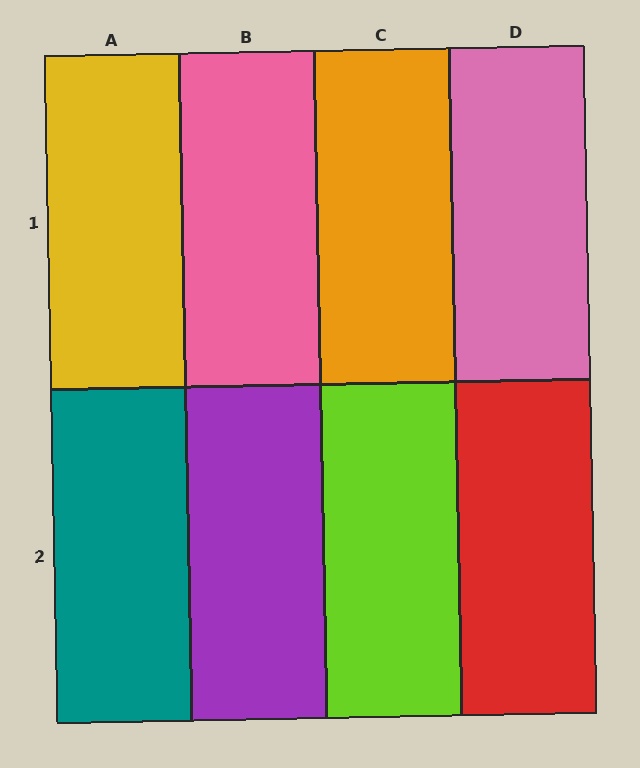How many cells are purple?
1 cell is purple.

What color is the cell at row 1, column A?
Yellow.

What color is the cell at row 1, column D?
Pink.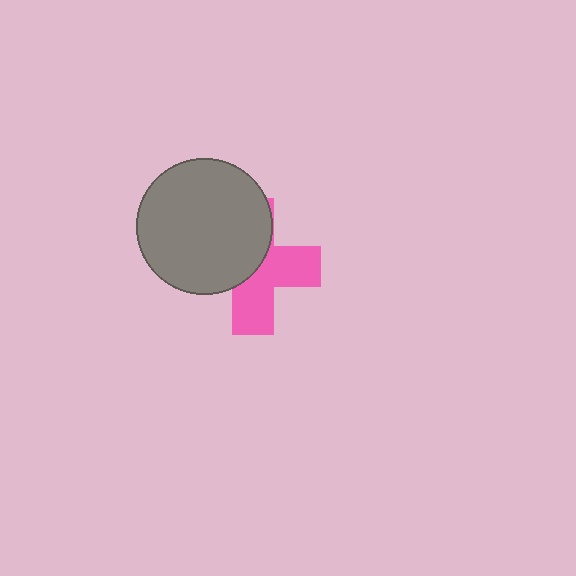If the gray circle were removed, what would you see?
You would see the complete pink cross.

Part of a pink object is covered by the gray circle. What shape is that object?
It is a cross.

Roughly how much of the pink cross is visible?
About half of it is visible (roughly 49%).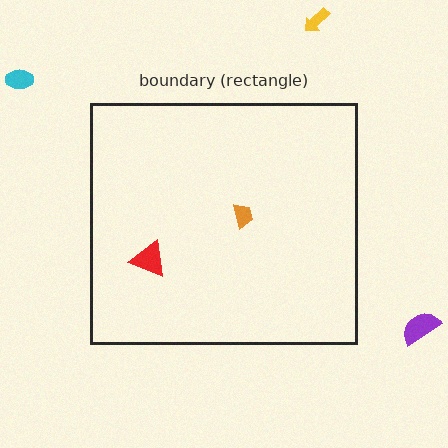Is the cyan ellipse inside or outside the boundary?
Outside.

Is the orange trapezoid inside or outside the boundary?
Inside.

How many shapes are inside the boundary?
2 inside, 3 outside.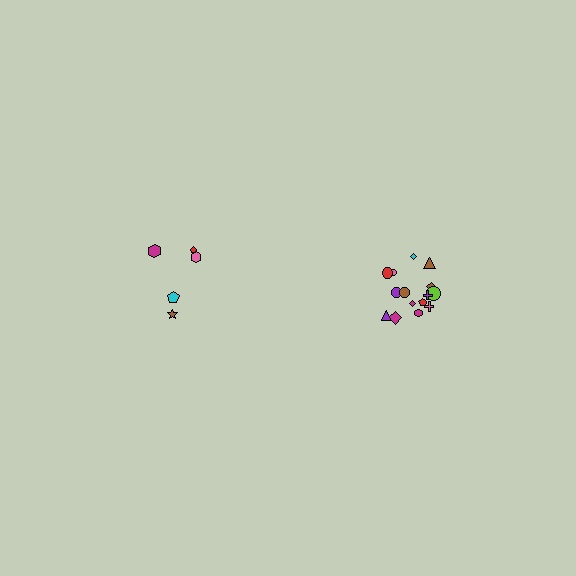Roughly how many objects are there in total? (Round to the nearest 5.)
Roughly 20 objects in total.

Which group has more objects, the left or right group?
The right group.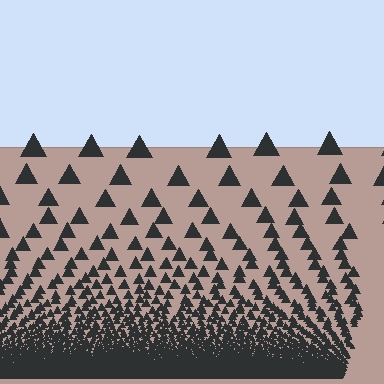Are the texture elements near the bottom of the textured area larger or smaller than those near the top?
Smaller. The gradient is inverted — elements near the bottom are smaller and denser.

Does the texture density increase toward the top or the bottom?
Density increases toward the bottom.